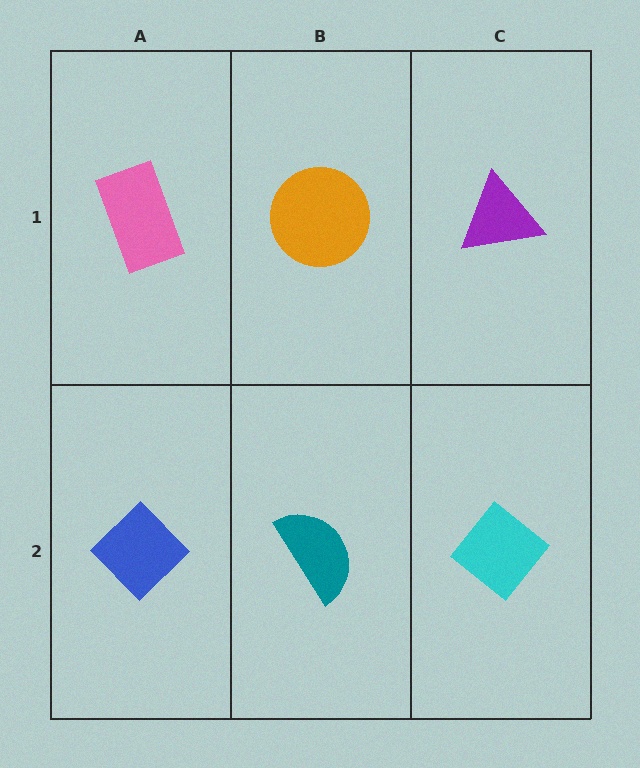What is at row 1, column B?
An orange circle.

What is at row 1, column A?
A pink rectangle.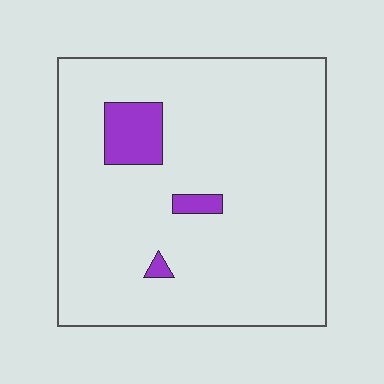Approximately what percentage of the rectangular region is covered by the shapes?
Approximately 5%.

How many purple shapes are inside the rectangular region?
3.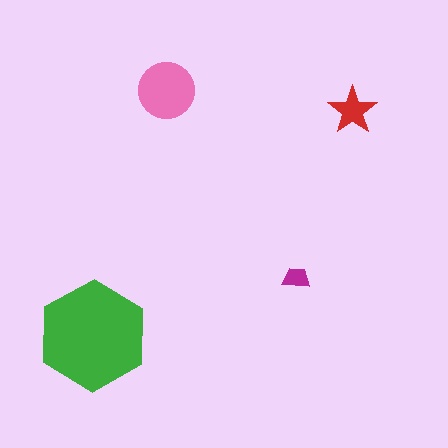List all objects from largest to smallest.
The green hexagon, the pink circle, the red star, the magenta trapezoid.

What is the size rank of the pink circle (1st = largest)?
2nd.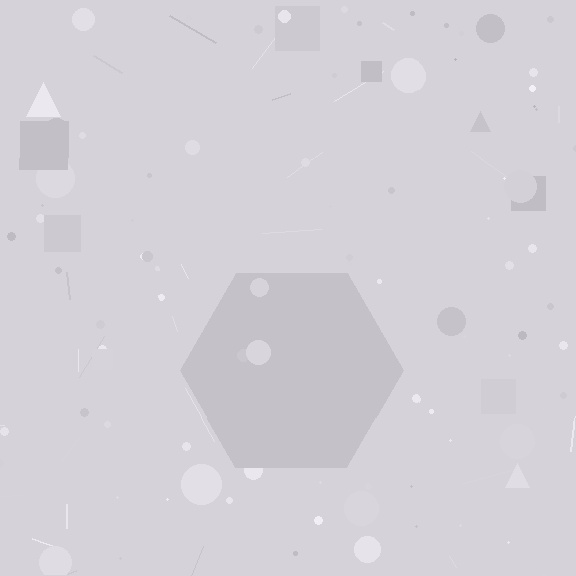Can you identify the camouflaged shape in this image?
The camouflaged shape is a hexagon.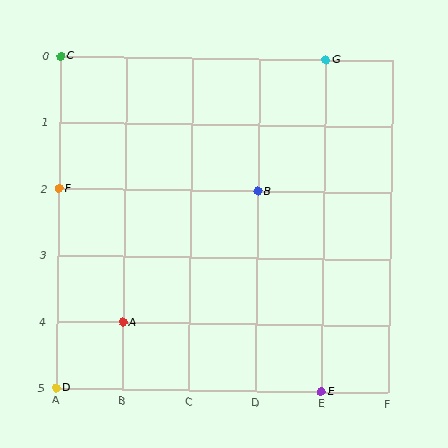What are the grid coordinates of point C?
Point C is at grid coordinates (A, 0).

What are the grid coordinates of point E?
Point E is at grid coordinates (E, 5).